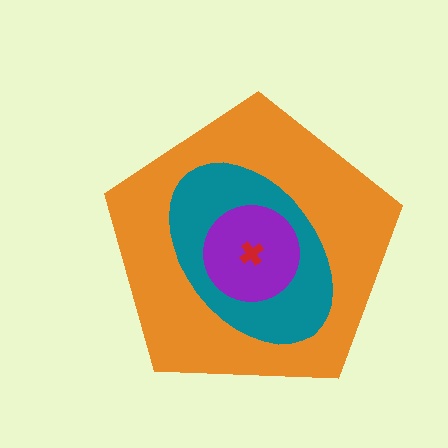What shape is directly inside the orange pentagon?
The teal ellipse.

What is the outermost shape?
The orange pentagon.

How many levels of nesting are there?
4.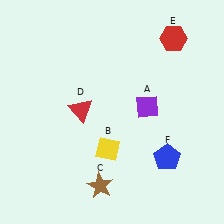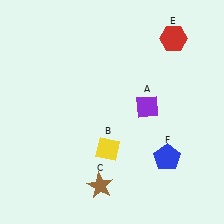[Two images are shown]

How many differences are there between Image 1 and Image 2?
There is 1 difference between the two images.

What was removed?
The red triangle (D) was removed in Image 2.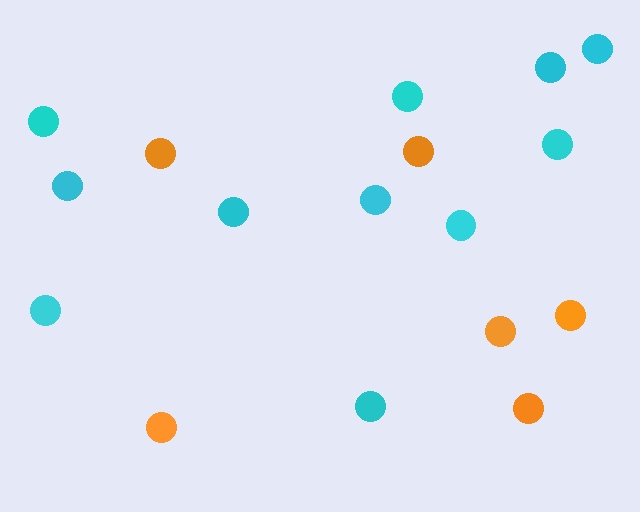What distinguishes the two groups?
There are 2 groups: one group of orange circles (6) and one group of cyan circles (11).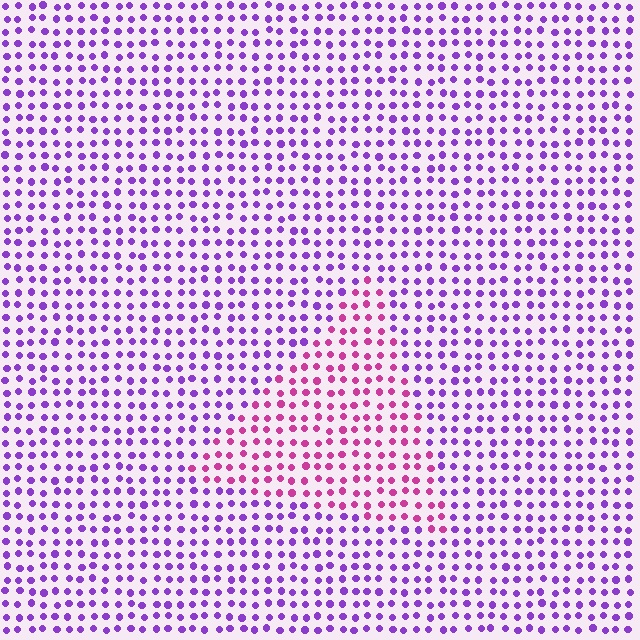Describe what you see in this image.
The image is filled with small purple elements in a uniform arrangement. A triangle-shaped region is visible where the elements are tinted to a slightly different hue, forming a subtle color boundary.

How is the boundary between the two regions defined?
The boundary is defined purely by a slight shift in hue (about 46 degrees). Spacing, size, and orientation are identical on both sides.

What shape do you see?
I see a triangle.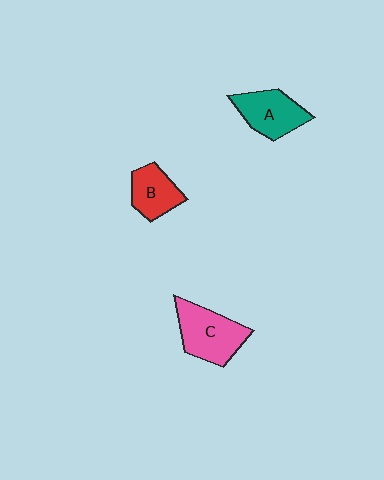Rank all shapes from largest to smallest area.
From largest to smallest: C (pink), A (teal), B (red).